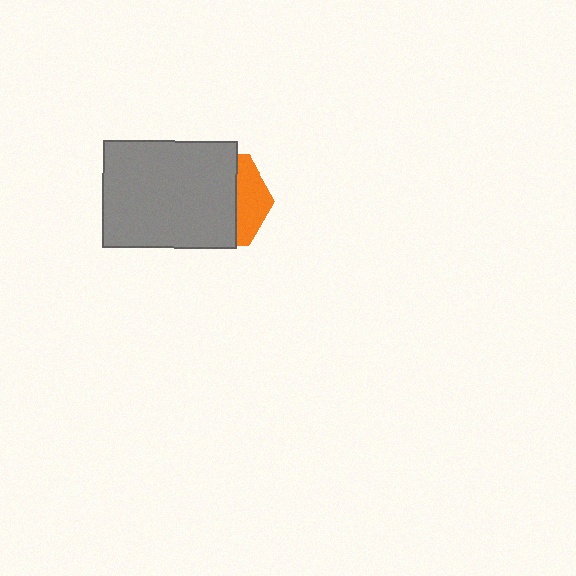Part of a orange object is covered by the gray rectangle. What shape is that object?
It is a hexagon.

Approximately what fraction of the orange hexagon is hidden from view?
Roughly 68% of the orange hexagon is hidden behind the gray rectangle.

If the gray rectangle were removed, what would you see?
You would see the complete orange hexagon.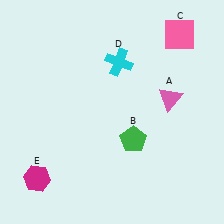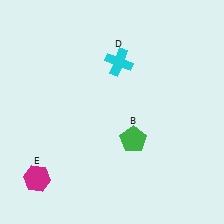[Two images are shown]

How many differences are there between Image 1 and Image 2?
There are 2 differences between the two images.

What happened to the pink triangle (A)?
The pink triangle (A) was removed in Image 2. It was in the top-right area of Image 1.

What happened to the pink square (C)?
The pink square (C) was removed in Image 2. It was in the top-right area of Image 1.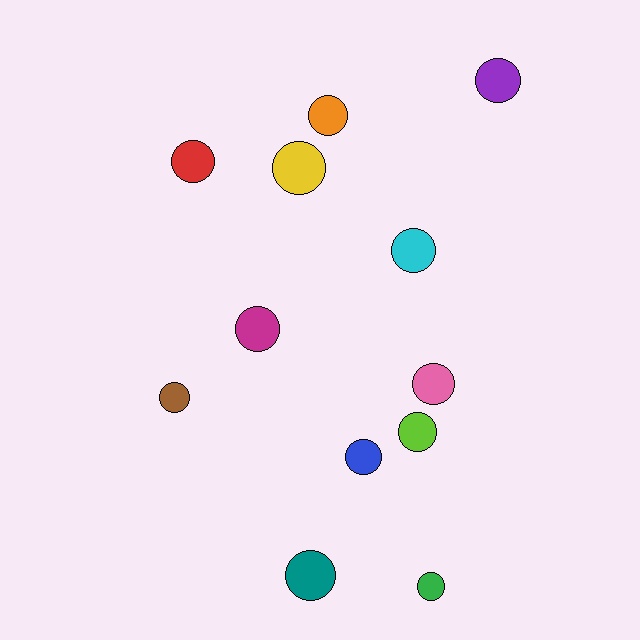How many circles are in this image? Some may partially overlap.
There are 12 circles.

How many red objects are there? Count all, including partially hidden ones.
There is 1 red object.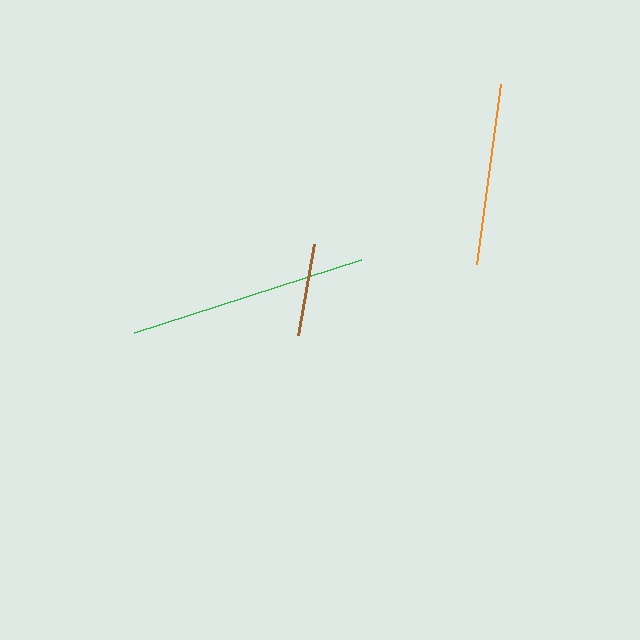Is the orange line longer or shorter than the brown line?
The orange line is longer than the brown line.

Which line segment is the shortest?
The brown line is the shortest at approximately 92 pixels.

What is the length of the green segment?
The green segment is approximately 238 pixels long.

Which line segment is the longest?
The green line is the longest at approximately 238 pixels.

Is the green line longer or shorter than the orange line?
The green line is longer than the orange line.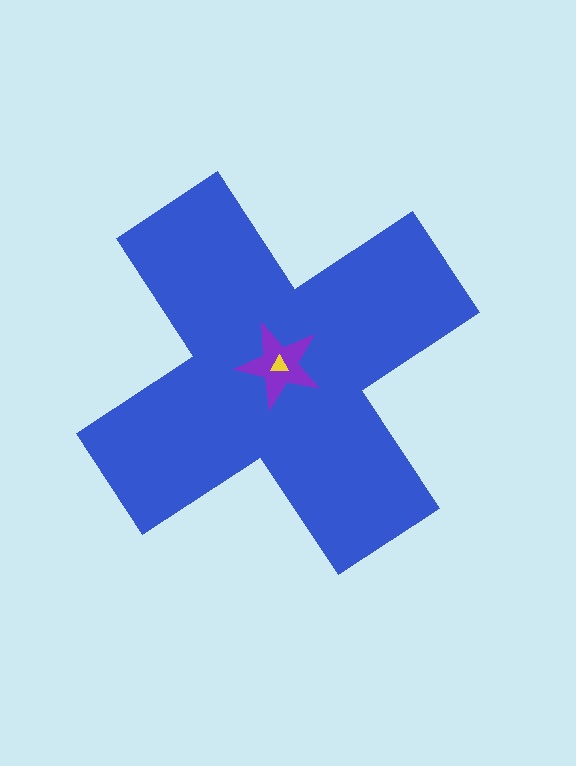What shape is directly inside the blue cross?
The purple star.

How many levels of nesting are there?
3.